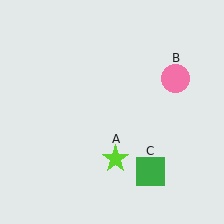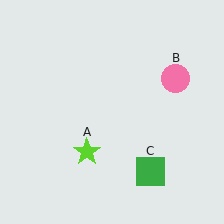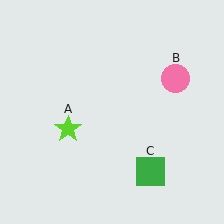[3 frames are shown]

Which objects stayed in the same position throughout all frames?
Pink circle (object B) and green square (object C) remained stationary.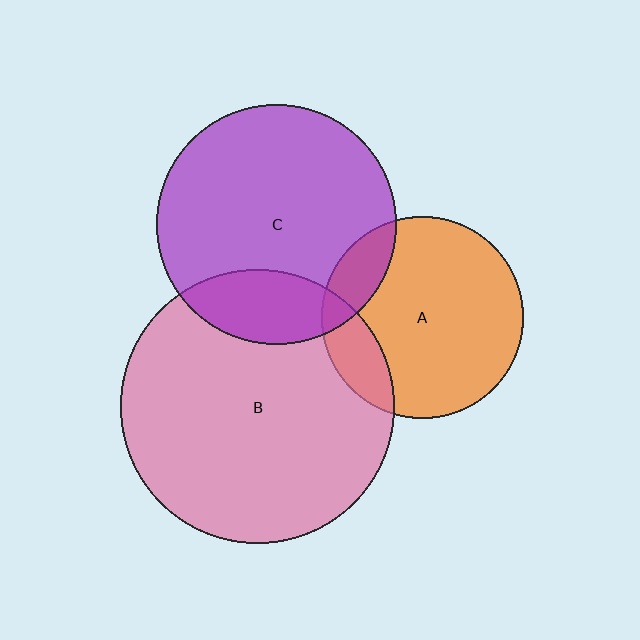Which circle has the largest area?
Circle B (pink).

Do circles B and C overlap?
Yes.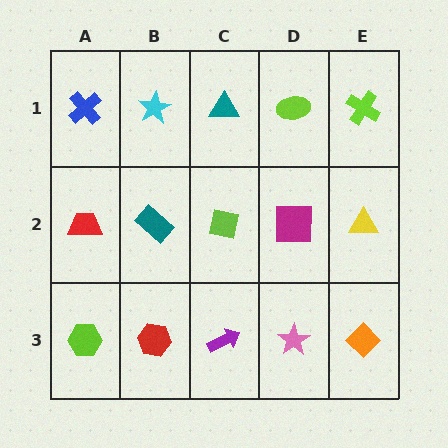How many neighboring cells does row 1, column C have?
3.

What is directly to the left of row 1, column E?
A lime ellipse.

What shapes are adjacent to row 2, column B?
A cyan star (row 1, column B), a red hexagon (row 3, column B), a red trapezoid (row 2, column A), a lime square (row 2, column C).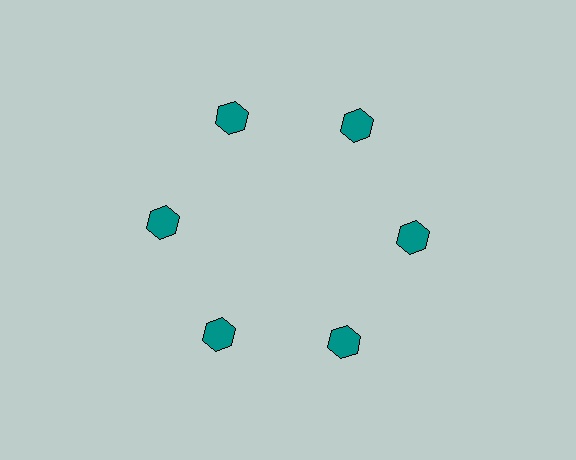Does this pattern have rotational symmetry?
Yes, this pattern has 6-fold rotational symmetry. It looks the same after rotating 60 degrees around the center.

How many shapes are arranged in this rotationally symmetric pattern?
There are 6 shapes, arranged in 6 groups of 1.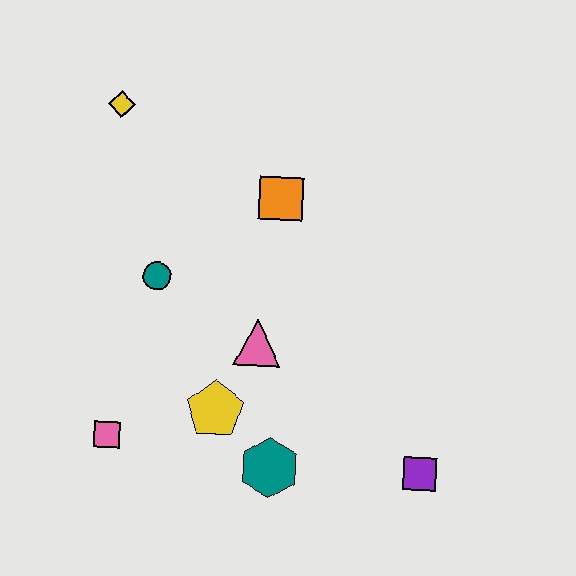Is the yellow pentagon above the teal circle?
No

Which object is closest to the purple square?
The teal hexagon is closest to the purple square.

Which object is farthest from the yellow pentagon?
The yellow diamond is farthest from the yellow pentagon.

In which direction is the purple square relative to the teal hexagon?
The purple square is to the right of the teal hexagon.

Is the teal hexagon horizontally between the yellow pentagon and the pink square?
No